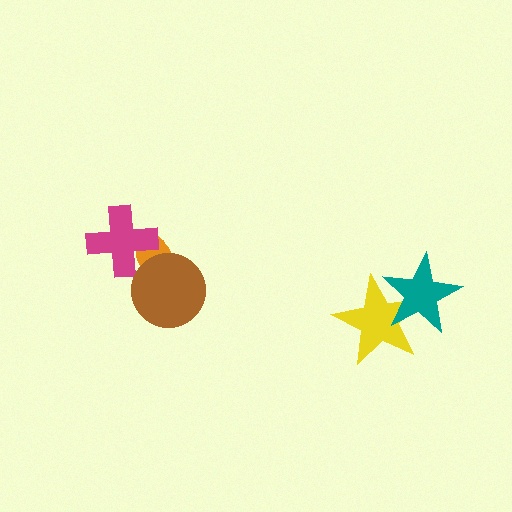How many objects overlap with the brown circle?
1 object overlaps with the brown circle.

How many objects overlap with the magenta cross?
1 object overlaps with the magenta cross.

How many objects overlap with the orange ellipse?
2 objects overlap with the orange ellipse.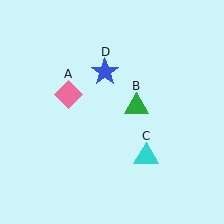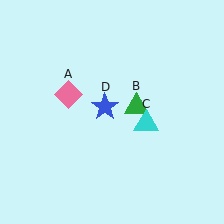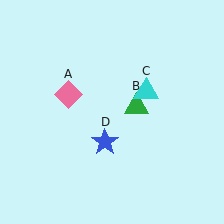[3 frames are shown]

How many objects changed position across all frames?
2 objects changed position: cyan triangle (object C), blue star (object D).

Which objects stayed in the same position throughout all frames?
Pink diamond (object A) and green triangle (object B) remained stationary.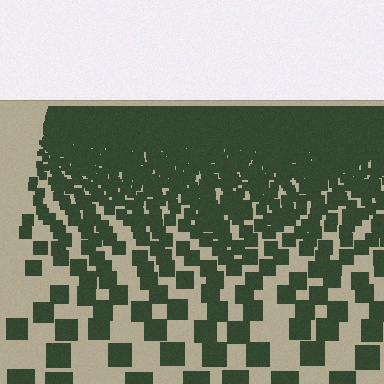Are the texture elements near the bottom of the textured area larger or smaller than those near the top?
Larger. Near the bottom, elements are closer to the viewer and appear at a bigger on-screen size.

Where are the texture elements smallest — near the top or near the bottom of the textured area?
Near the top.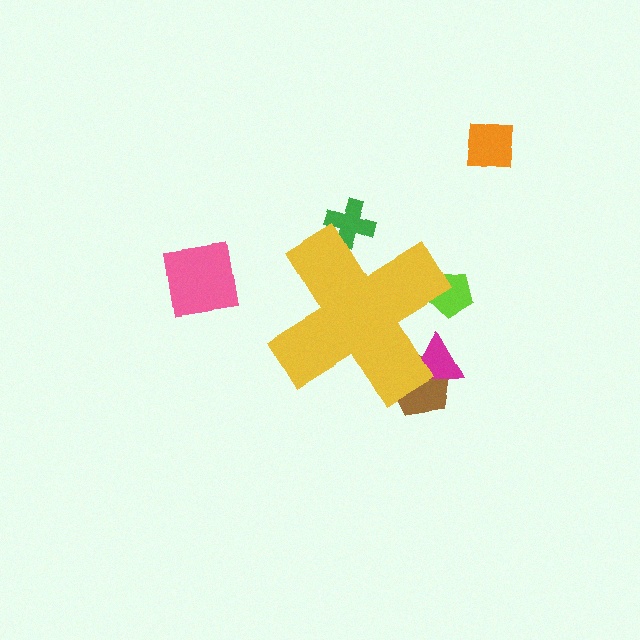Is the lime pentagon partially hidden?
Yes, the lime pentagon is partially hidden behind the yellow cross.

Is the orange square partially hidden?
No, the orange square is fully visible.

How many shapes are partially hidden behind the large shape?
4 shapes are partially hidden.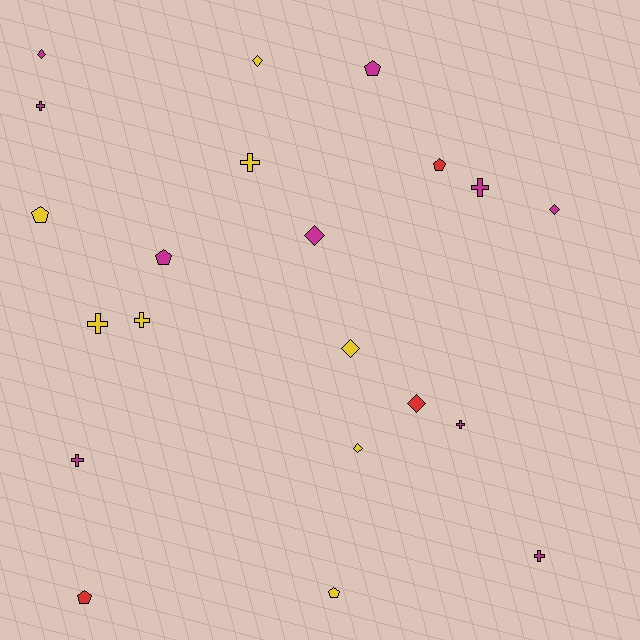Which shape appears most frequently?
Cross, with 8 objects.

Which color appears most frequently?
Magenta, with 10 objects.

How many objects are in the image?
There are 21 objects.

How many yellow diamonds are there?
There are 3 yellow diamonds.